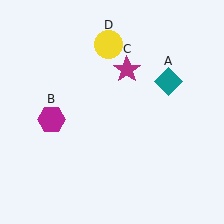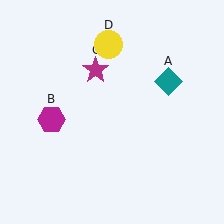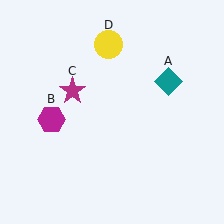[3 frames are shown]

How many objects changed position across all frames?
1 object changed position: magenta star (object C).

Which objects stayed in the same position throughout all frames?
Teal diamond (object A) and magenta hexagon (object B) and yellow circle (object D) remained stationary.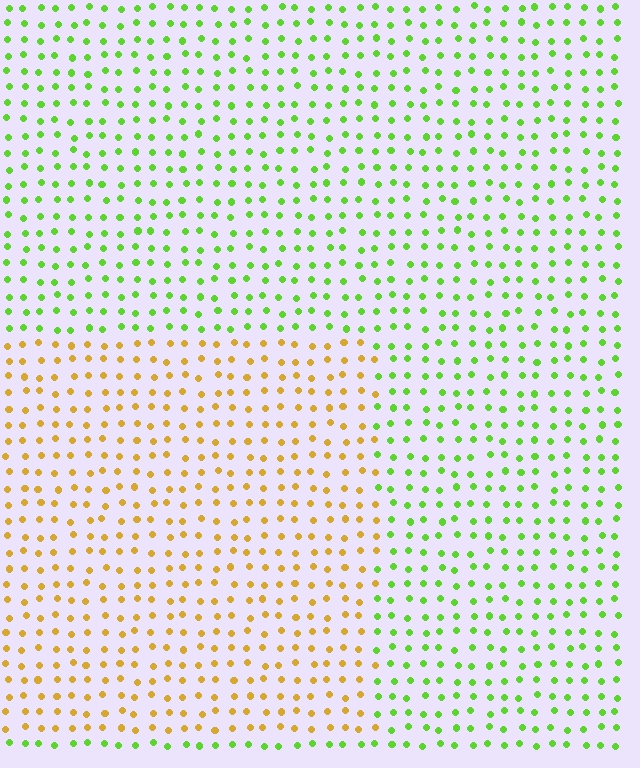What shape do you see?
I see a rectangle.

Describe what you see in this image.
The image is filled with small lime elements in a uniform arrangement. A rectangle-shaped region is visible where the elements are tinted to a slightly different hue, forming a subtle color boundary.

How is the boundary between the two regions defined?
The boundary is defined purely by a slight shift in hue (about 60 degrees). Spacing, size, and orientation are identical on both sides.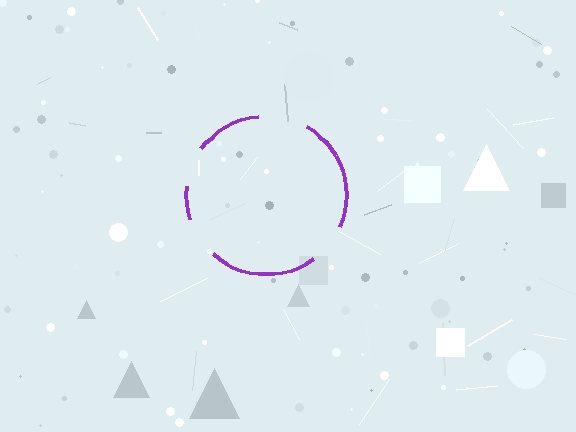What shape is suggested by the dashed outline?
The dashed outline suggests a circle.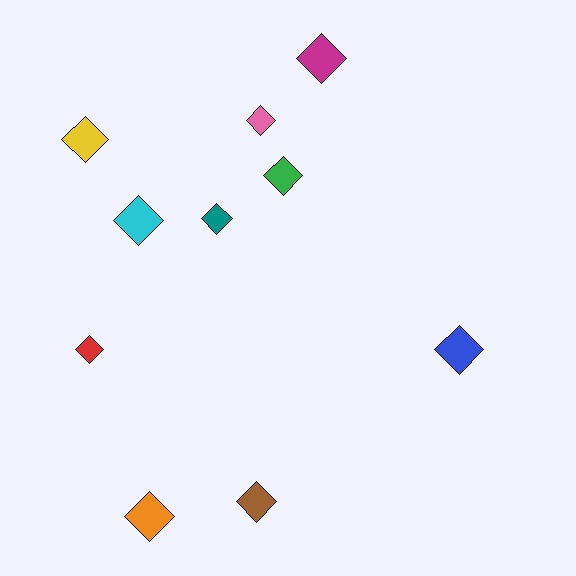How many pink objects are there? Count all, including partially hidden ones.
There is 1 pink object.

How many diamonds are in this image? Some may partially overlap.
There are 10 diamonds.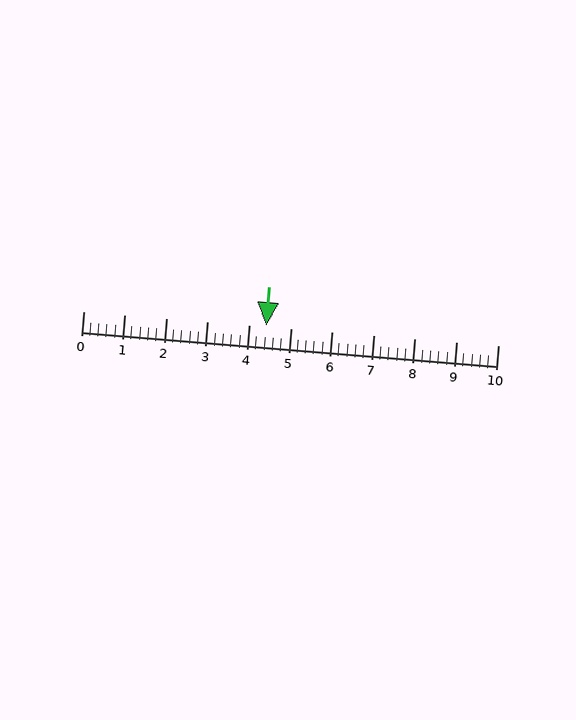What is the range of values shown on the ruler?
The ruler shows values from 0 to 10.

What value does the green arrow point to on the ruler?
The green arrow points to approximately 4.4.